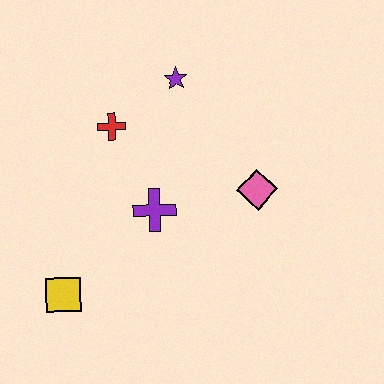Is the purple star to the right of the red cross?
Yes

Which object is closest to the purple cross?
The red cross is closest to the purple cross.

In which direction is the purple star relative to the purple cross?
The purple star is above the purple cross.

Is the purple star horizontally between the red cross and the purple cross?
No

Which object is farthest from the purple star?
The yellow square is farthest from the purple star.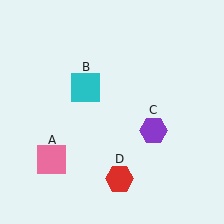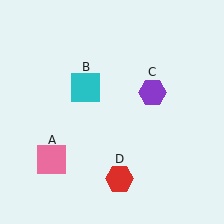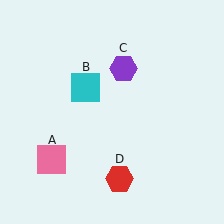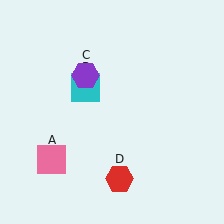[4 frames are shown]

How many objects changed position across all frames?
1 object changed position: purple hexagon (object C).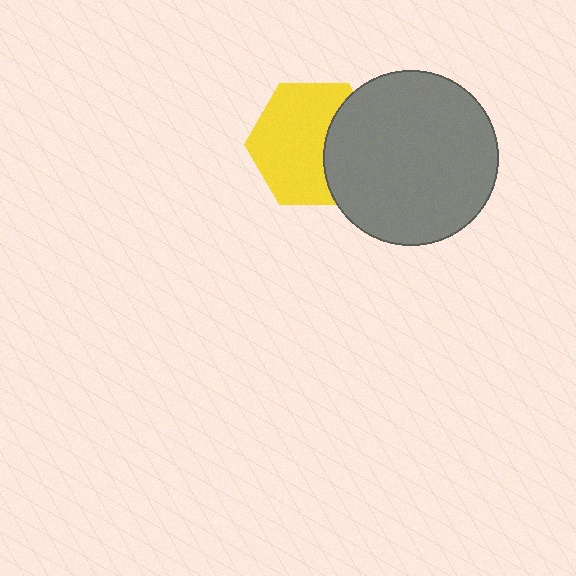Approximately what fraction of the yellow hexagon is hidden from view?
Roughly 33% of the yellow hexagon is hidden behind the gray circle.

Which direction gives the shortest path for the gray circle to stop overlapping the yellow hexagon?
Moving right gives the shortest separation.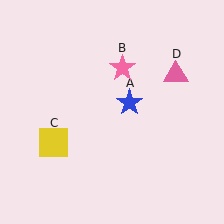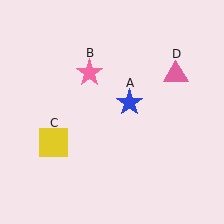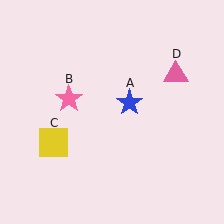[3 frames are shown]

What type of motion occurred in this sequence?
The pink star (object B) rotated counterclockwise around the center of the scene.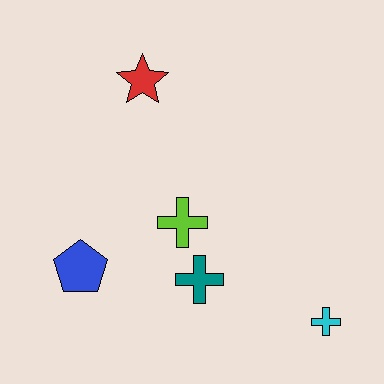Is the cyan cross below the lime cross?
Yes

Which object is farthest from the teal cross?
The red star is farthest from the teal cross.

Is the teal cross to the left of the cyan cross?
Yes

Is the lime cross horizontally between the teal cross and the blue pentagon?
Yes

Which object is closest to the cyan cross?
The teal cross is closest to the cyan cross.